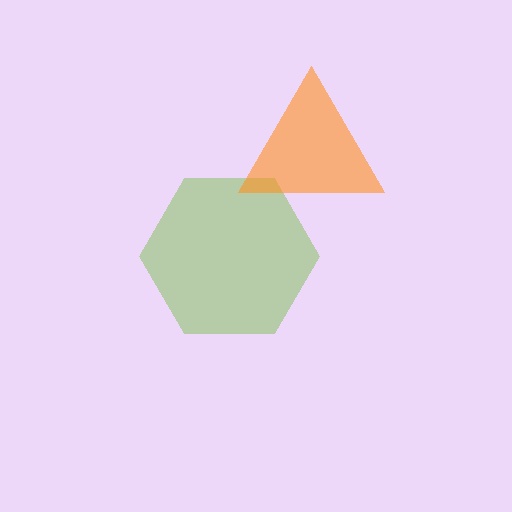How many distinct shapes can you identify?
There are 2 distinct shapes: a lime hexagon, an orange triangle.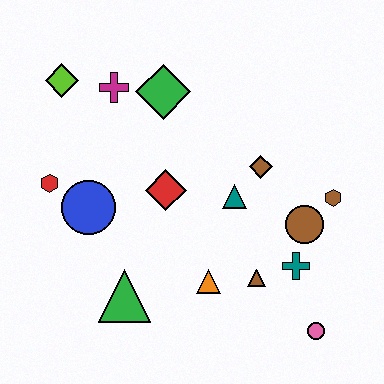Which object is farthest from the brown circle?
The lime diamond is farthest from the brown circle.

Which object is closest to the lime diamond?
The magenta cross is closest to the lime diamond.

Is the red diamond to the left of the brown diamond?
Yes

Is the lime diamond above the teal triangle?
Yes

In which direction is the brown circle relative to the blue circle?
The brown circle is to the right of the blue circle.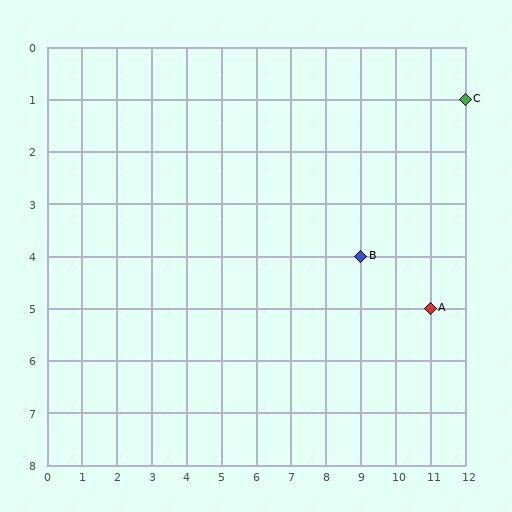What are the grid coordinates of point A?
Point A is at grid coordinates (11, 5).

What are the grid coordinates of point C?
Point C is at grid coordinates (12, 1).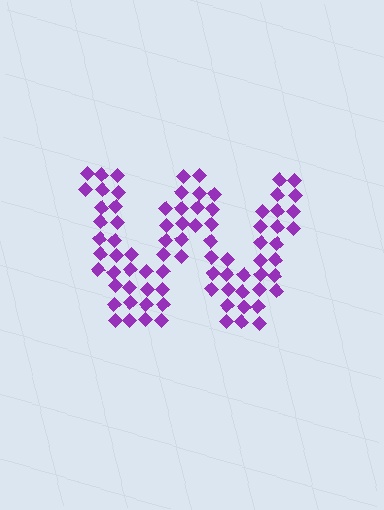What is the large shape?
The large shape is the letter W.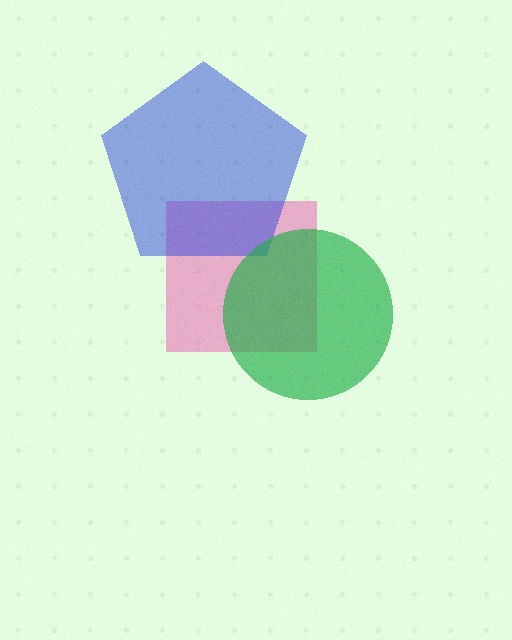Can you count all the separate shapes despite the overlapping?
Yes, there are 3 separate shapes.